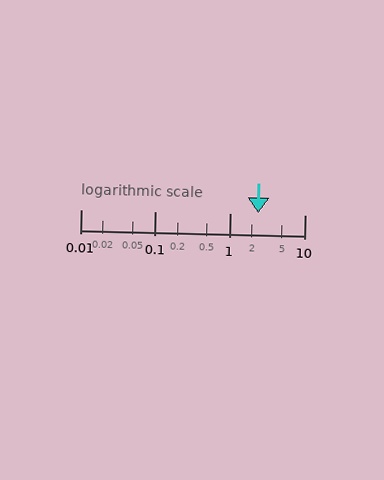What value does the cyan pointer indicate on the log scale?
The pointer indicates approximately 2.4.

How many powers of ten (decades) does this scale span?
The scale spans 3 decades, from 0.01 to 10.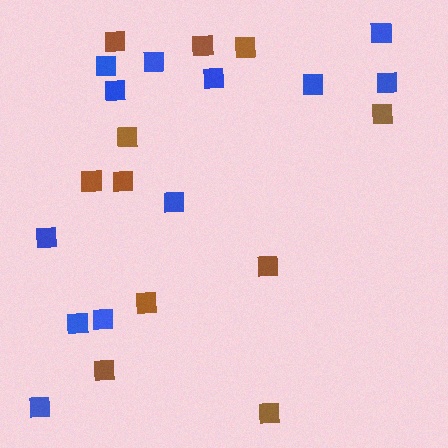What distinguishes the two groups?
There are 2 groups: one group of brown squares (11) and one group of blue squares (12).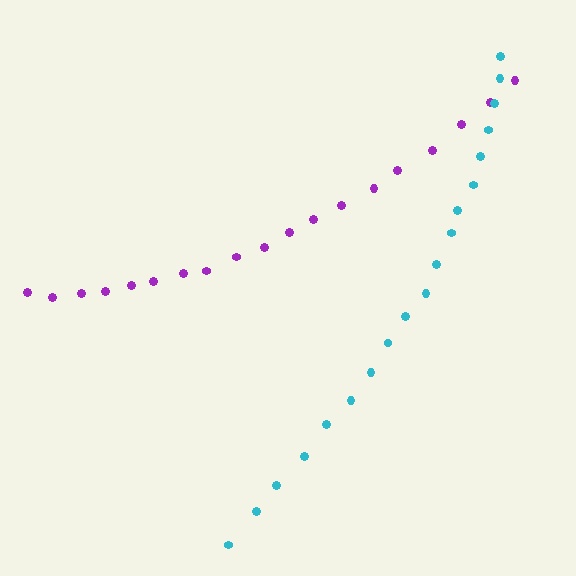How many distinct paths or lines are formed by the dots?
There are 2 distinct paths.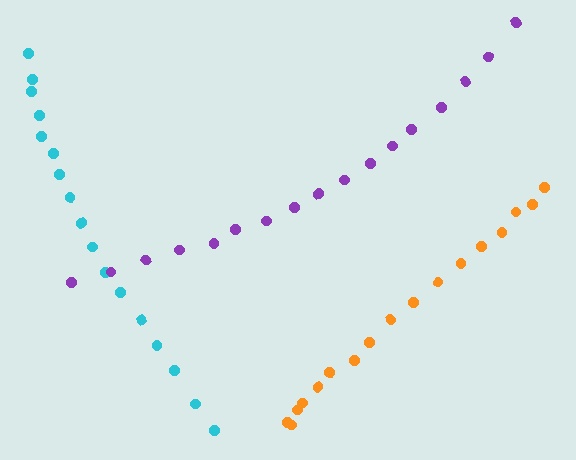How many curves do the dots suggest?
There are 3 distinct paths.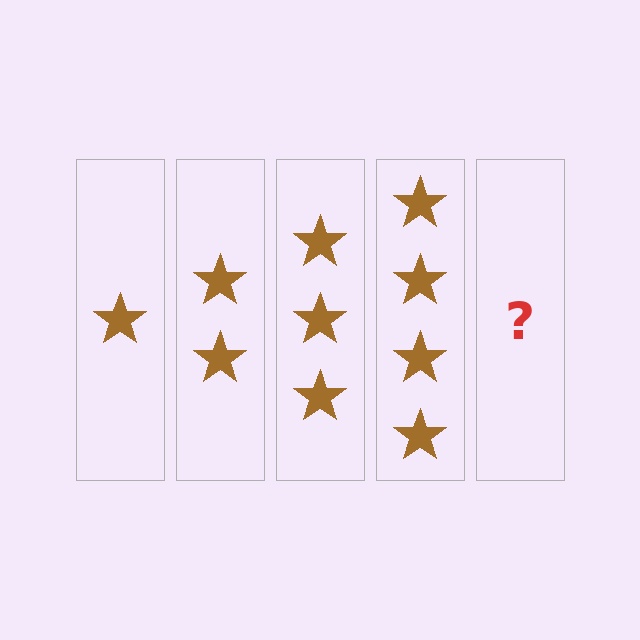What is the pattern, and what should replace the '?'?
The pattern is that each step adds one more star. The '?' should be 5 stars.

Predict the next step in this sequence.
The next step is 5 stars.